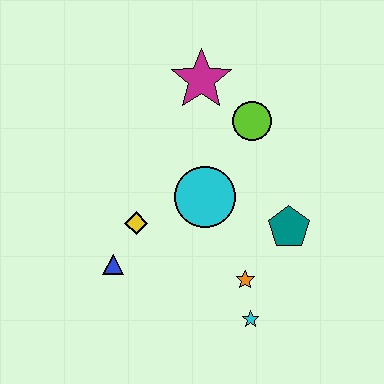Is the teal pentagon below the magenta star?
Yes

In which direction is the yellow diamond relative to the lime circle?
The yellow diamond is to the left of the lime circle.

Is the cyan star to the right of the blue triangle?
Yes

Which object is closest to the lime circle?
The magenta star is closest to the lime circle.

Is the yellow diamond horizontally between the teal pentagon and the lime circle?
No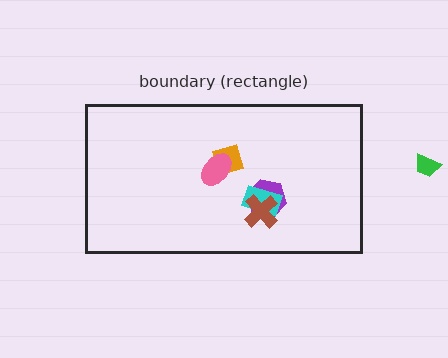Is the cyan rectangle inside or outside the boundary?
Inside.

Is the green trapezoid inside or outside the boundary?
Outside.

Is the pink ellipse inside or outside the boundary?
Inside.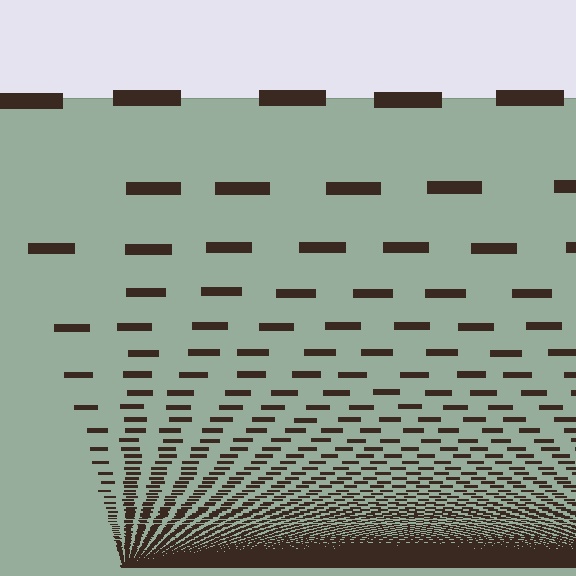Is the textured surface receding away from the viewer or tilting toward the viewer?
The surface appears to tilt toward the viewer. Texture elements get larger and sparser toward the top.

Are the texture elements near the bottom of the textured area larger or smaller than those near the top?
Smaller. The gradient is inverted — elements near the bottom are smaller and denser.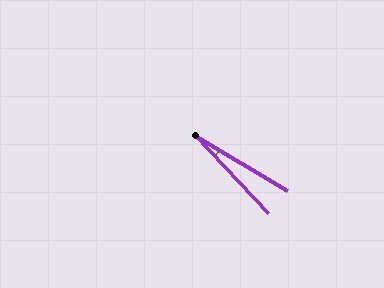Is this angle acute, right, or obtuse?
It is acute.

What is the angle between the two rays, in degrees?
Approximately 16 degrees.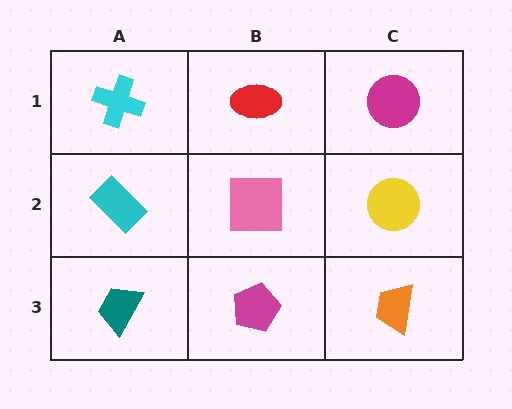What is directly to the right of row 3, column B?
An orange trapezoid.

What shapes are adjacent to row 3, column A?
A cyan rectangle (row 2, column A), a magenta pentagon (row 3, column B).